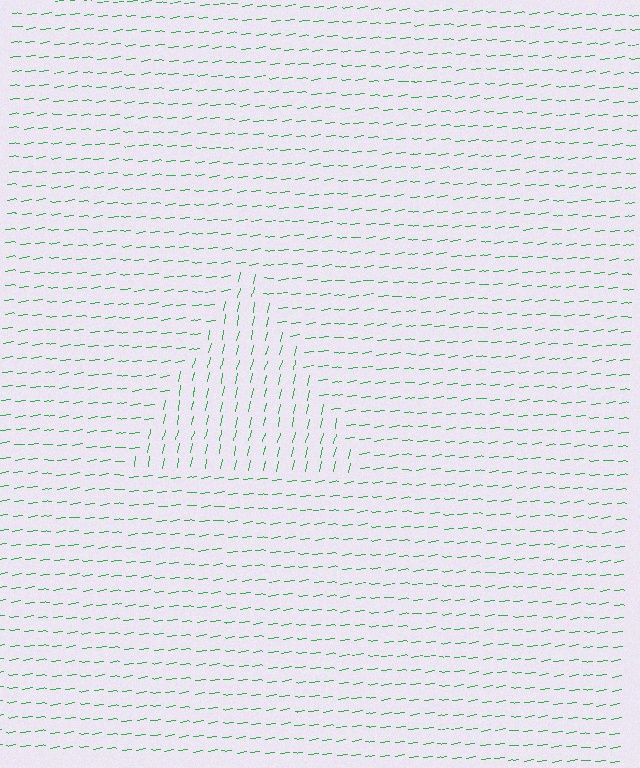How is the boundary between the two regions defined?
The boundary is defined purely by a change in line orientation (approximately 71 degrees difference). All lines are the same color and thickness.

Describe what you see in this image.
The image is filled with small green line segments. A triangle region in the image has lines oriented differently from the surrounding lines, creating a visible texture boundary.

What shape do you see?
I see a triangle.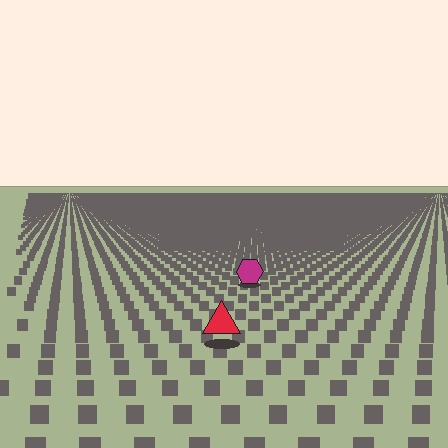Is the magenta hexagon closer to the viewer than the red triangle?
No. The red triangle is closer — you can tell from the texture gradient: the ground texture is coarser near it.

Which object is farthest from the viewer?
The magenta hexagon is farthest from the viewer. It appears smaller and the ground texture around it is denser.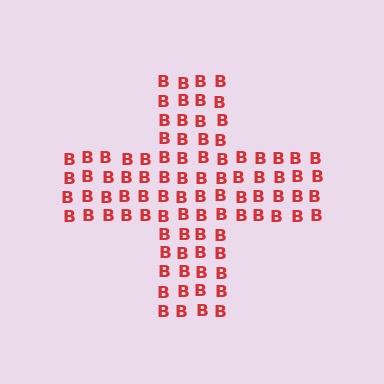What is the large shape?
The large shape is a cross.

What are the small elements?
The small elements are letter B's.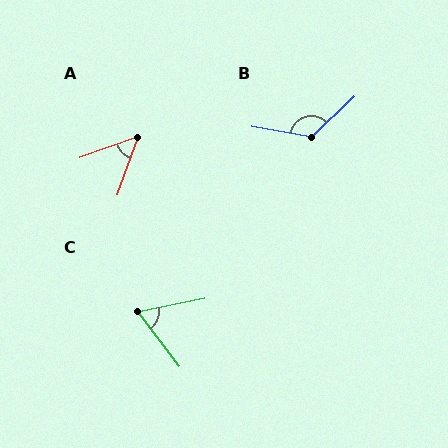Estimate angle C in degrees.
Approximately 64 degrees.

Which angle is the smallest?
A, at approximately 51 degrees.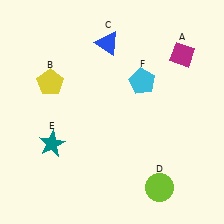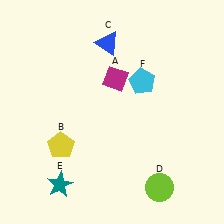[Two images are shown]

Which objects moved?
The objects that moved are: the magenta diamond (A), the yellow pentagon (B), the teal star (E).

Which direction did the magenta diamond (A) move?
The magenta diamond (A) moved left.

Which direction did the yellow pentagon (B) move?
The yellow pentagon (B) moved down.